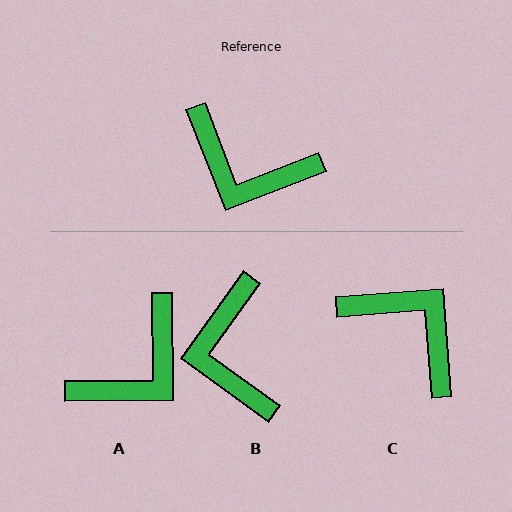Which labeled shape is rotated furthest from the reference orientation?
C, about 163 degrees away.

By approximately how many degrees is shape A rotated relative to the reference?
Approximately 69 degrees counter-clockwise.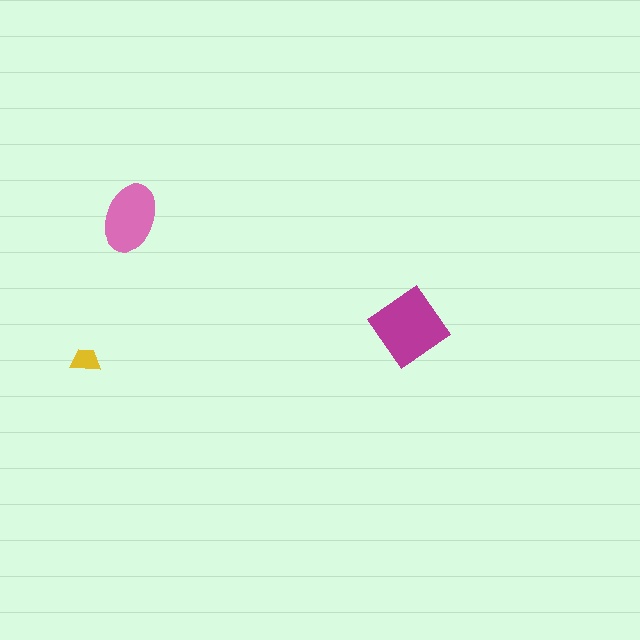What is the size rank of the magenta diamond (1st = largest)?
1st.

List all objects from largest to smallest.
The magenta diamond, the pink ellipse, the yellow trapezoid.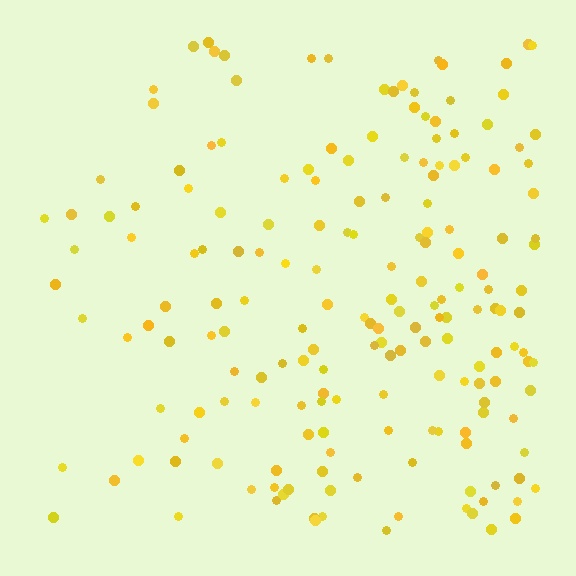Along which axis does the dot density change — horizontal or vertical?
Horizontal.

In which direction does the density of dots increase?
From left to right, with the right side densest.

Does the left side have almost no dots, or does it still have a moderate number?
Still a moderate number, just noticeably fewer than the right.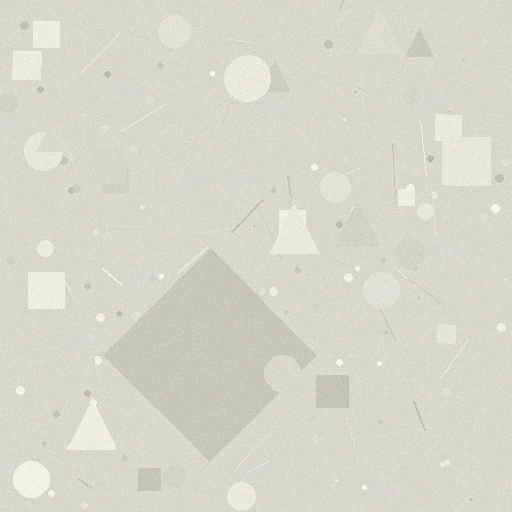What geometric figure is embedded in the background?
A diamond is embedded in the background.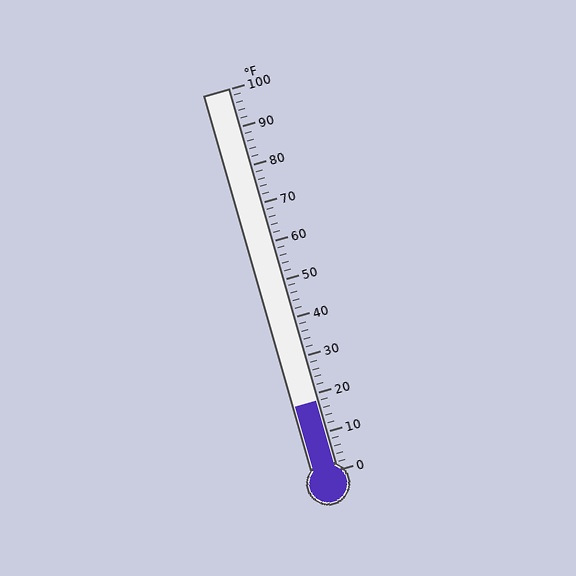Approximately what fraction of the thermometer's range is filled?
The thermometer is filled to approximately 20% of its range.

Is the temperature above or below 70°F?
The temperature is below 70°F.